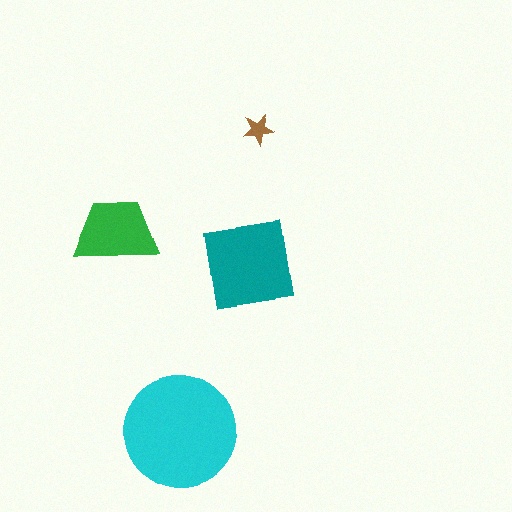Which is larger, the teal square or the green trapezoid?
The teal square.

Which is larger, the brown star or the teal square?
The teal square.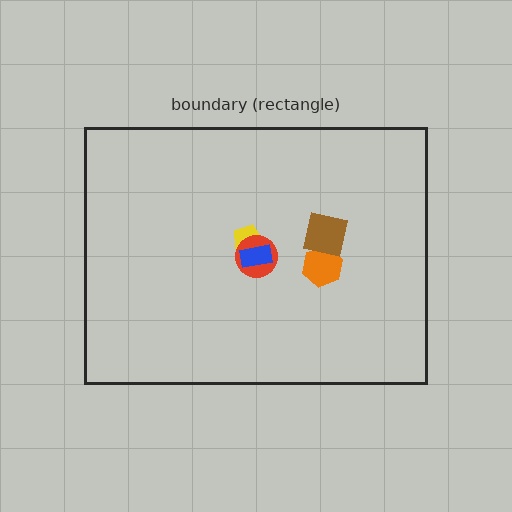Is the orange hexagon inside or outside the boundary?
Inside.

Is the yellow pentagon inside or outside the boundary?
Inside.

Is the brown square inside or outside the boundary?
Inside.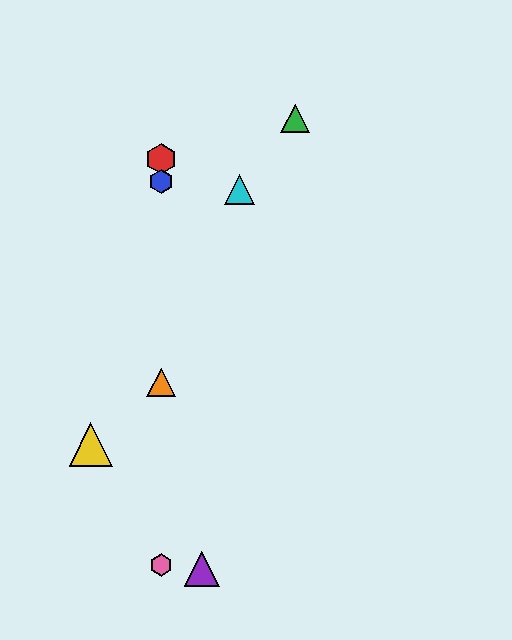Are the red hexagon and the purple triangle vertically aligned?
No, the red hexagon is at x≈161 and the purple triangle is at x≈202.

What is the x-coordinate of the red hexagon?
The red hexagon is at x≈161.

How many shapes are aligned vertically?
4 shapes (the red hexagon, the blue hexagon, the orange triangle, the pink hexagon) are aligned vertically.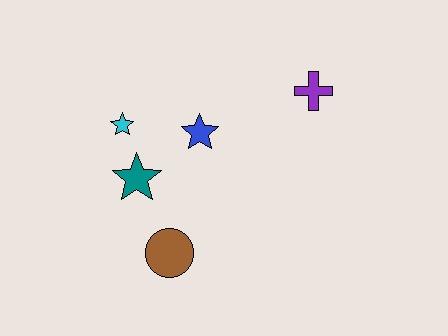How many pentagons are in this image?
There are no pentagons.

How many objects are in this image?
There are 5 objects.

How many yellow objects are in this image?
There are no yellow objects.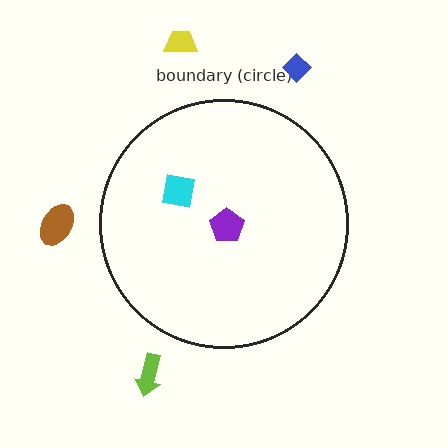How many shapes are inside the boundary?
2 inside, 4 outside.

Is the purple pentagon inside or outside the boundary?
Inside.